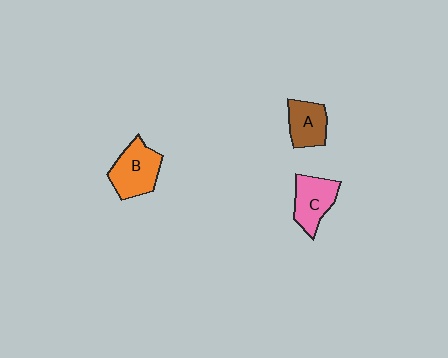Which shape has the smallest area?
Shape A (brown).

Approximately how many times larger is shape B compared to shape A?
Approximately 1.3 times.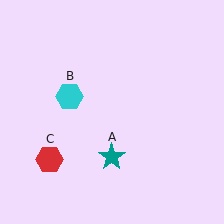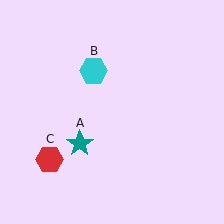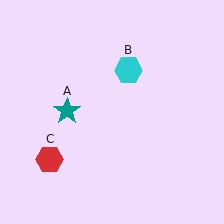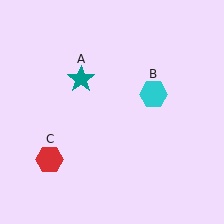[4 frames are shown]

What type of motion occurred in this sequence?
The teal star (object A), cyan hexagon (object B) rotated clockwise around the center of the scene.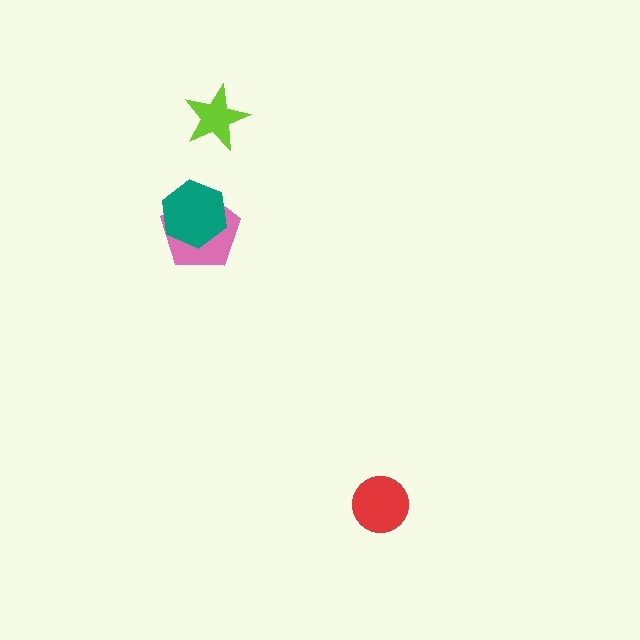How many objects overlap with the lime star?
0 objects overlap with the lime star.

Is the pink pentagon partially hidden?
Yes, it is partially covered by another shape.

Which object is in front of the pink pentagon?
The teal hexagon is in front of the pink pentagon.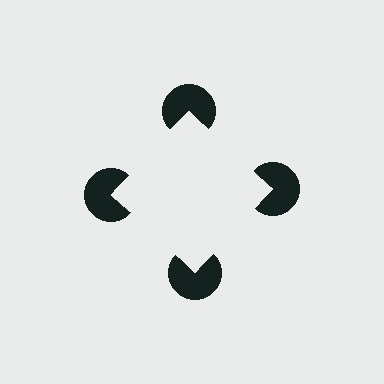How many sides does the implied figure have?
4 sides.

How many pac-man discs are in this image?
There are 4 — one at each vertex of the illusory square.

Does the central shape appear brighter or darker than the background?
It typically appears slightly brighter than the background, even though no actual brightness change is drawn.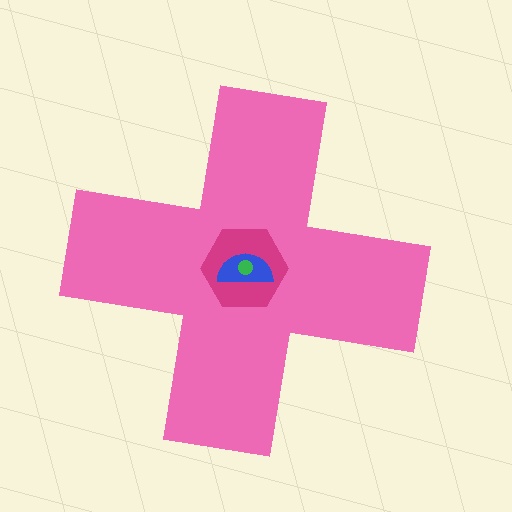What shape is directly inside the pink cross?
The magenta hexagon.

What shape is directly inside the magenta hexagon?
The blue semicircle.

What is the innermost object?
The green circle.